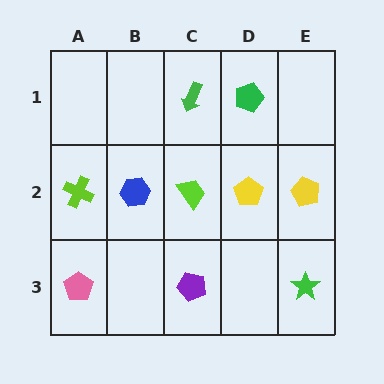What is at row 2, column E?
A yellow pentagon.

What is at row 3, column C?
A purple pentagon.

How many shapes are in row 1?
2 shapes.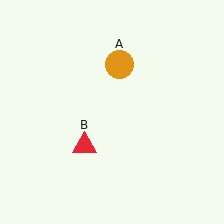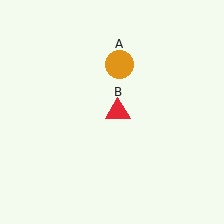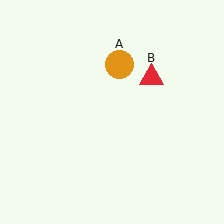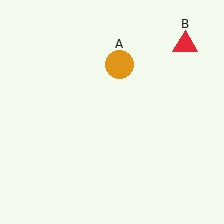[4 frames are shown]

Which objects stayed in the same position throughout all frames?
Orange circle (object A) remained stationary.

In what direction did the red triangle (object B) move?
The red triangle (object B) moved up and to the right.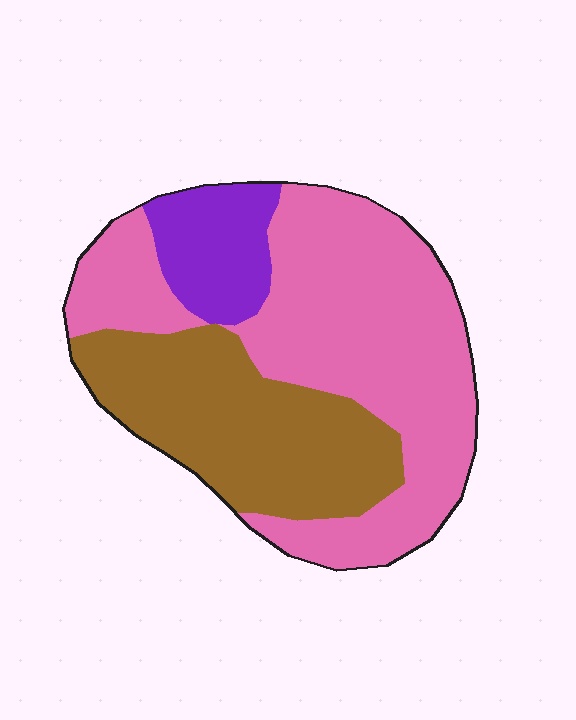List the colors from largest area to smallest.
From largest to smallest: pink, brown, purple.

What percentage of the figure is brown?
Brown covers 33% of the figure.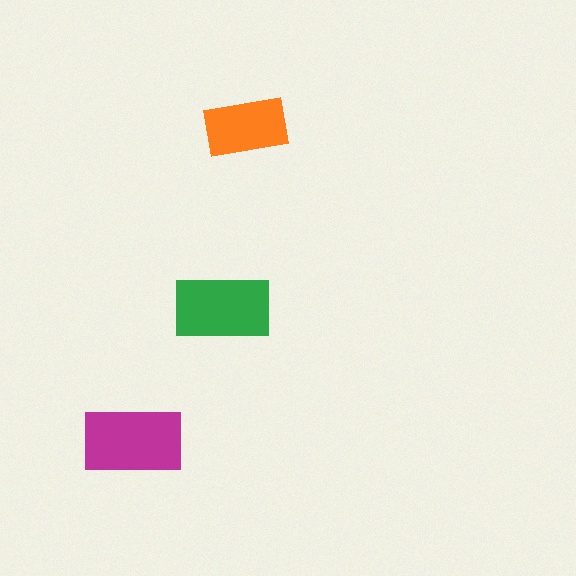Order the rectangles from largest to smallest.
the magenta one, the green one, the orange one.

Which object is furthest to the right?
The orange rectangle is rightmost.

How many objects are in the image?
There are 3 objects in the image.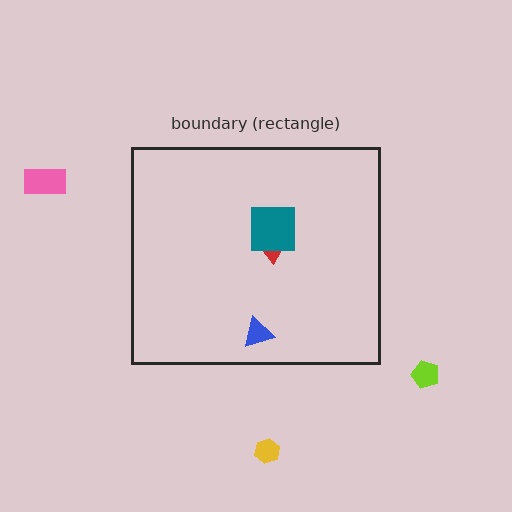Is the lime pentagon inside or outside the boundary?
Outside.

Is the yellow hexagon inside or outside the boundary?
Outside.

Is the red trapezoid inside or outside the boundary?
Inside.